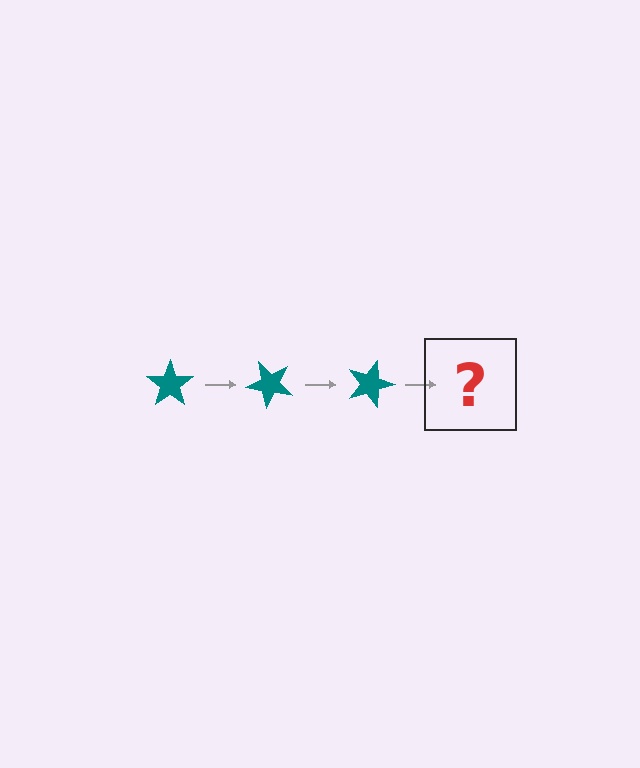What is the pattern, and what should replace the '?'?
The pattern is that the star rotates 45 degrees each step. The '?' should be a teal star rotated 135 degrees.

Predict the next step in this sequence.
The next step is a teal star rotated 135 degrees.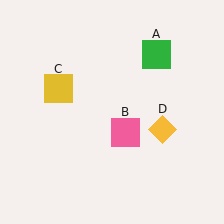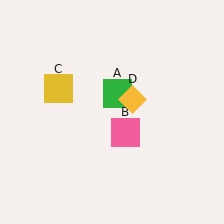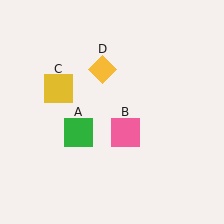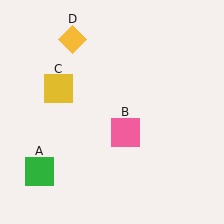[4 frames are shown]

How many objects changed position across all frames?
2 objects changed position: green square (object A), yellow diamond (object D).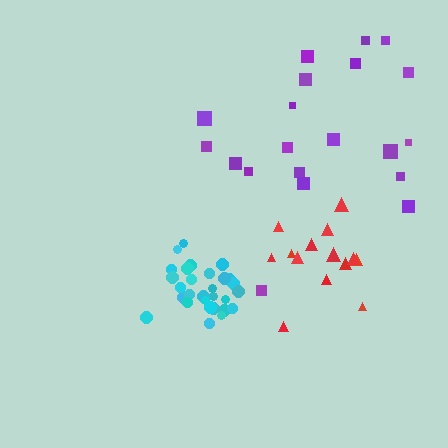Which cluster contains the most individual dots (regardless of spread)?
Cyan (29).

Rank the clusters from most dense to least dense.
cyan, red, purple.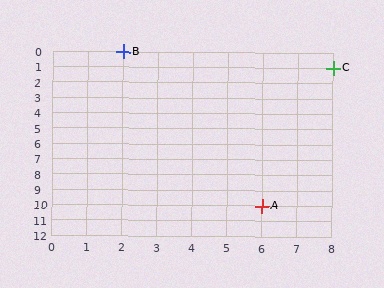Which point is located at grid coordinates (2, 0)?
Point B is at (2, 0).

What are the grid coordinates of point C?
Point C is at grid coordinates (8, 1).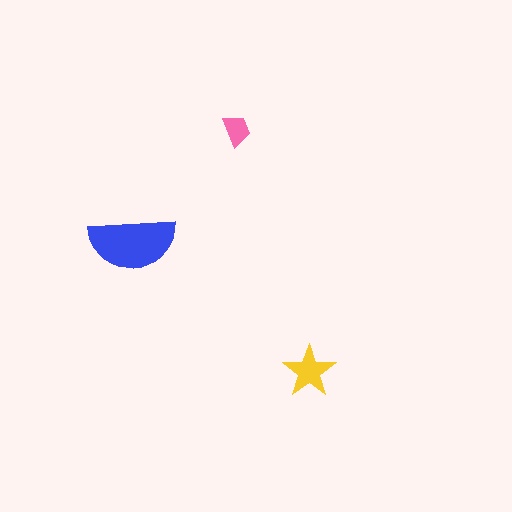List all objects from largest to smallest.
The blue semicircle, the yellow star, the pink trapezoid.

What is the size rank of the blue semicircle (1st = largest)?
1st.